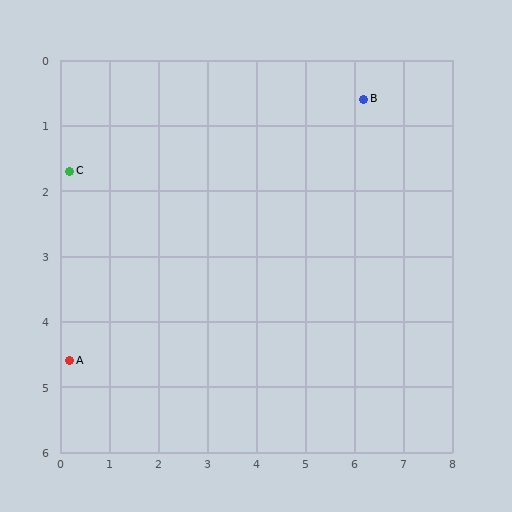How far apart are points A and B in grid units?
Points A and B are about 7.2 grid units apart.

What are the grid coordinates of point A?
Point A is at approximately (0.2, 4.6).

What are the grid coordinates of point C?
Point C is at approximately (0.2, 1.7).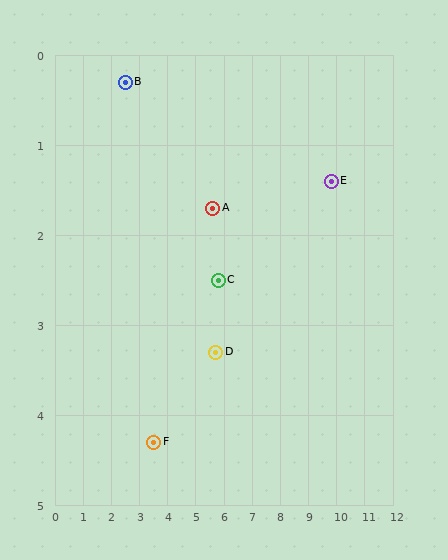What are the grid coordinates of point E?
Point E is at approximately (9.8, 1.4).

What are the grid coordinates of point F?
Point F is at approximately (3.5, 4.3).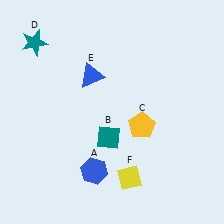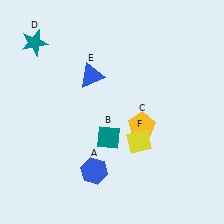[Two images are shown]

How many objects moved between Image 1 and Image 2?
1 object moved between the two images.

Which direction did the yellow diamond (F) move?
The yellow diamond (F) moved up.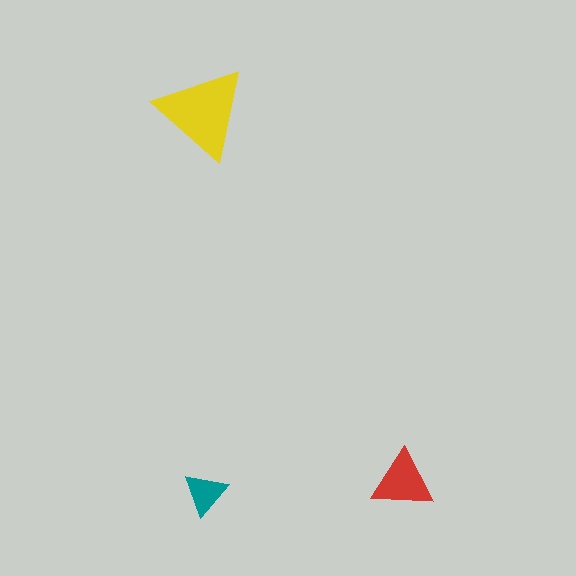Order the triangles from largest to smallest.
the yellow one, the red one, the teal one.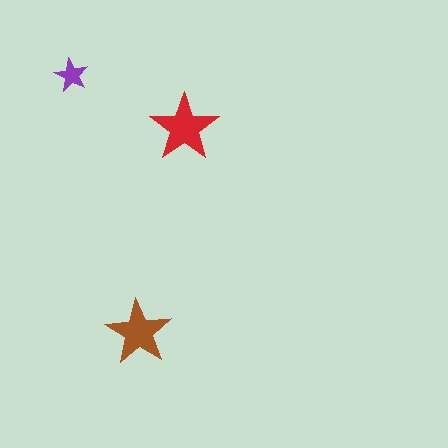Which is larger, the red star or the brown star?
The red one.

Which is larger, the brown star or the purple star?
The brown one.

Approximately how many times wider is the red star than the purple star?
About 2 times wider.